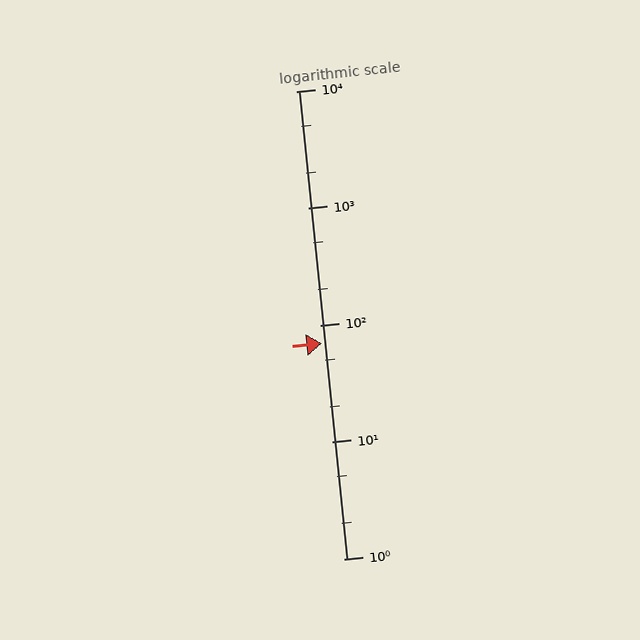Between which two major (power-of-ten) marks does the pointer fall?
The pointer is between 10 and 100.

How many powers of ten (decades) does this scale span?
The scale spans 4 decades, from 1 to 10000.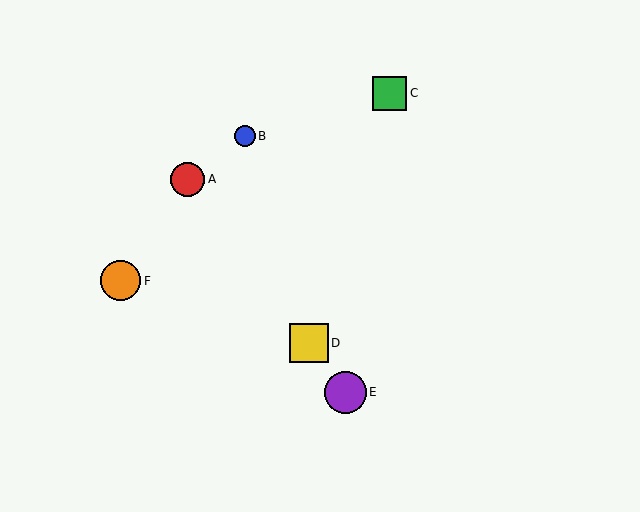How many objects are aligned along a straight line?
3 objects (A, D, E) are aligned along a straight line.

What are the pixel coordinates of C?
Object C is at (390, 93).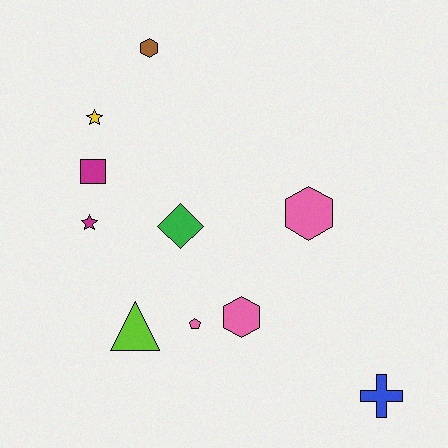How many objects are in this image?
There are 10 objects.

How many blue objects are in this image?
There is 1 blue object.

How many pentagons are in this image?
There is 1 pentagon.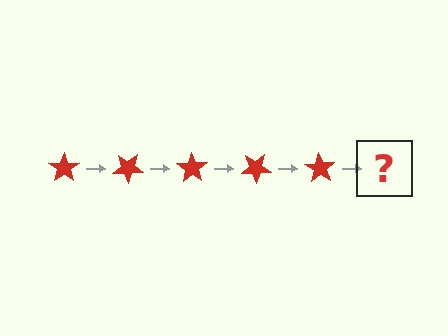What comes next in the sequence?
The next element should be a red star rotated 175 degrees.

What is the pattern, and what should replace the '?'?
The pattern is that the star rotates 35 degrees each step. The '?' should be a red star rotated 175 degrees.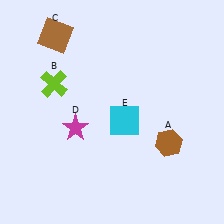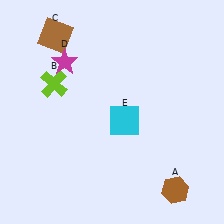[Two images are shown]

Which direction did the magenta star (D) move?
The magenta star (D) moved up.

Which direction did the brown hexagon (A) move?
The brown hexagon (A) moved down.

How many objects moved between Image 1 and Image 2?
2 objects moved between the two images.